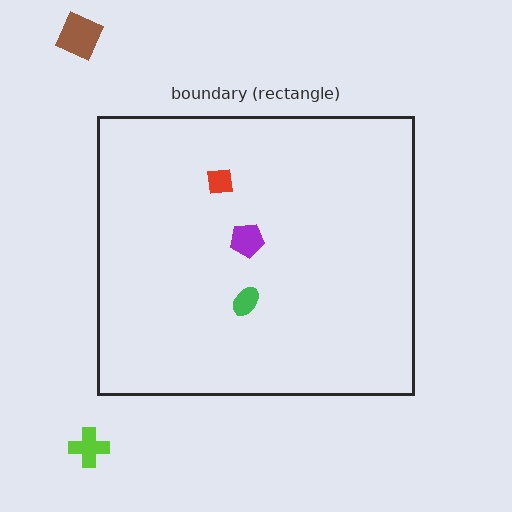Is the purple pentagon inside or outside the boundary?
Inside.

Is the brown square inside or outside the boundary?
Outside.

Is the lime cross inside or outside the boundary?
Outside.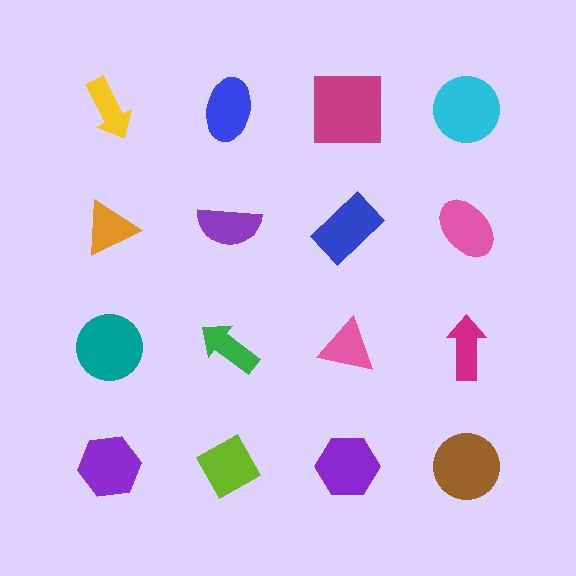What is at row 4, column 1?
A purple hexagon.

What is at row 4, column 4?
A brown circle.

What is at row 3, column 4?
A magenta arrow.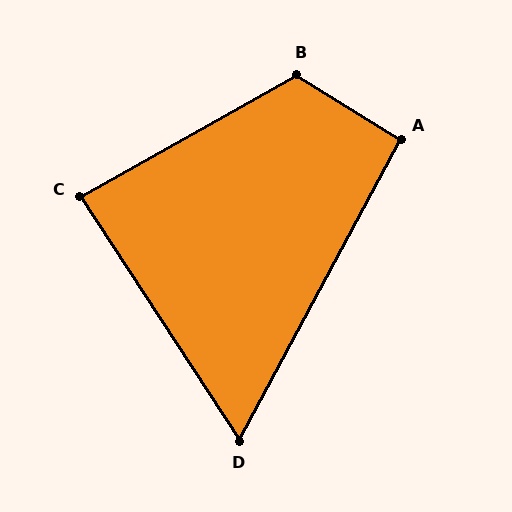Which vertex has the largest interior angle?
B, at approximately 119 degrees.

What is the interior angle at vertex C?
Approximately 86 degrees (approximately right).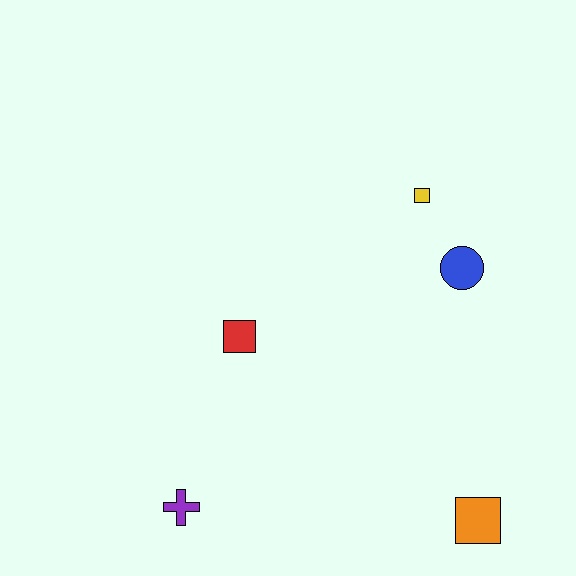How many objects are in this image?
There are 5 objects.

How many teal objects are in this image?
There are no teal objects.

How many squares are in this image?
There are 3 squares.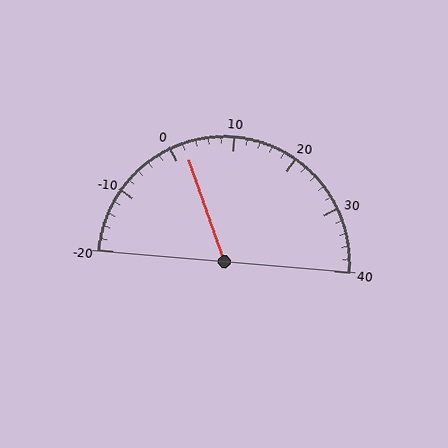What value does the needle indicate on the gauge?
The needle indicates approximately 2.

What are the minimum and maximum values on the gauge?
The gauge ranges from -20 to 40.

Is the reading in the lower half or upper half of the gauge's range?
The reading is in the lower half of the range (-20 to 40).